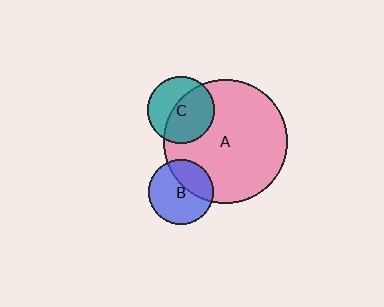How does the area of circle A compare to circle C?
Approximately 3.5 times.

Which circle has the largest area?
Circle A (pink).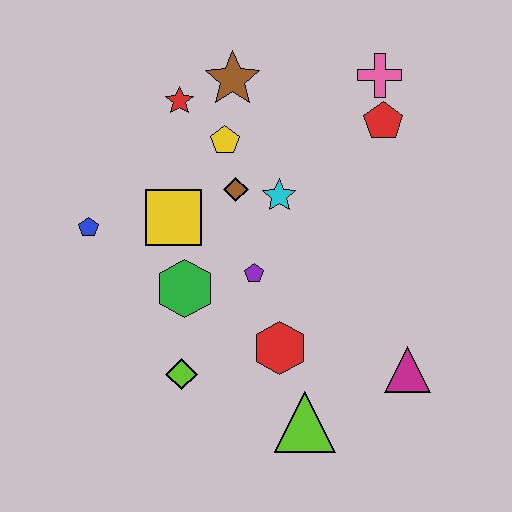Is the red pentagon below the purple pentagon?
No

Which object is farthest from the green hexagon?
The pink cross is farthest from the green hexagon.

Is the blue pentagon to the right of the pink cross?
No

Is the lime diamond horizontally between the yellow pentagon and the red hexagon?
No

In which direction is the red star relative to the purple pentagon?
The red star is above the purple pentagon.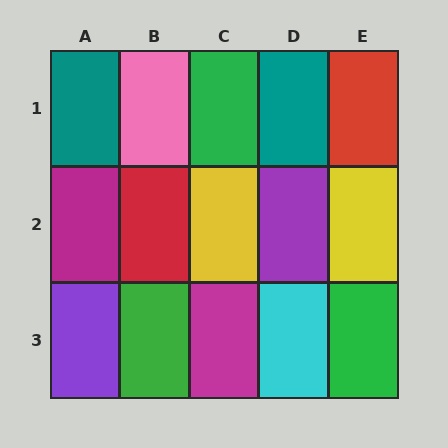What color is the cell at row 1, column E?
Red.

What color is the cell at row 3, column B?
Green.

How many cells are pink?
1 cell is pink.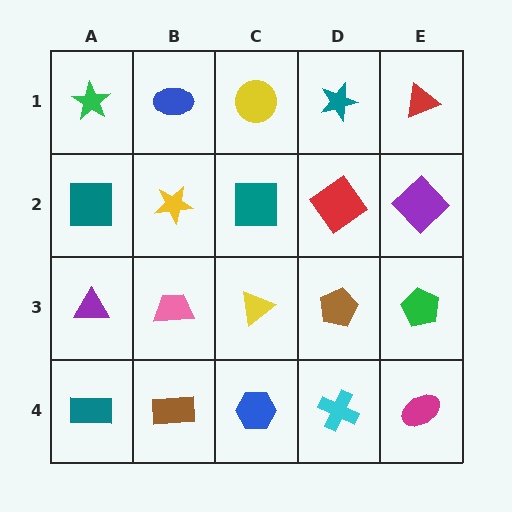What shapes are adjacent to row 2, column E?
A red triangle (row 1, column E), a green pentagon (row 3, column E), a red diamond (row 2, column D).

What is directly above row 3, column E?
A purple diamond.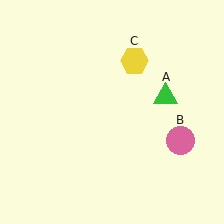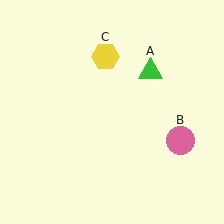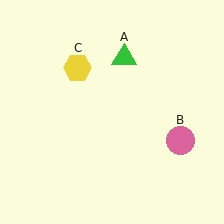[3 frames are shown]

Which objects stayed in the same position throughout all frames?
Pink circle (object B) remained stationary.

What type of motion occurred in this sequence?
The green triangle (object A), yellow hexagon (object C) rotated counterclockwise around the center of the scene.